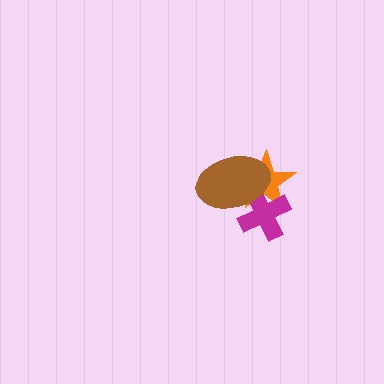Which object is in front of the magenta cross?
The brown ellipse is in front of the magenta cross.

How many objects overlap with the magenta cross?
2 objects overlap with the magenta cross.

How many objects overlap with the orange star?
2 objects overlap with the orange star.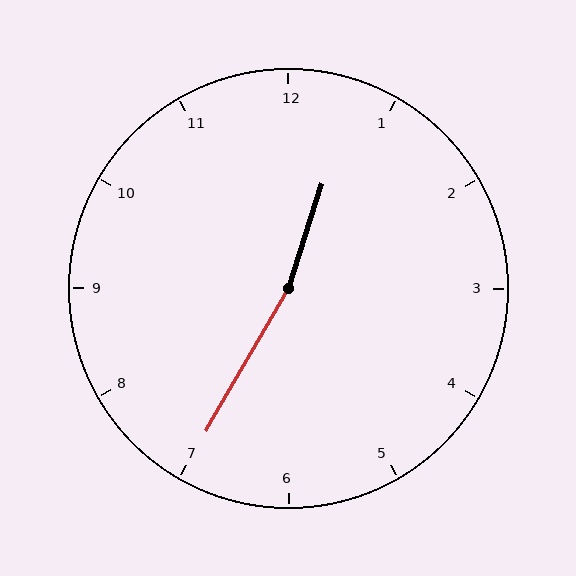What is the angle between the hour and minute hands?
Approximately 168 degrees.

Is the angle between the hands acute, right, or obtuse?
It is obtuse.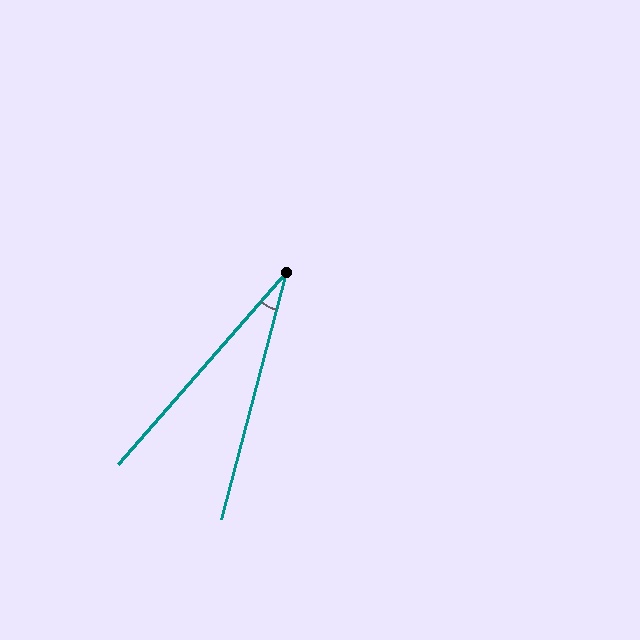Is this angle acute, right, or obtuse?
It is acute.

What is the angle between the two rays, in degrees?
Approximately 26 degrees.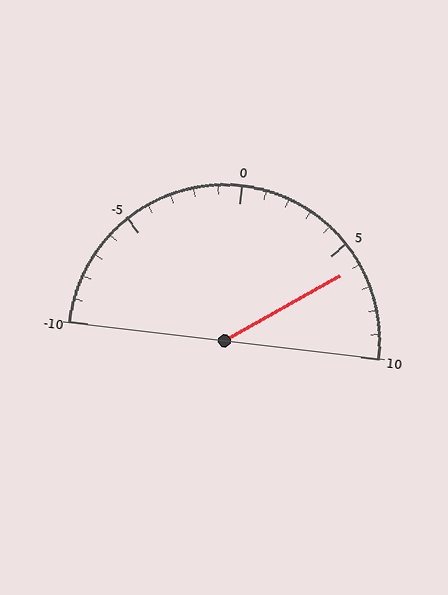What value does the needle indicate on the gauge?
The needle indicates approximately 6.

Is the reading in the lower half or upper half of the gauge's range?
The reading is in the upper half of the range (-10 to 10).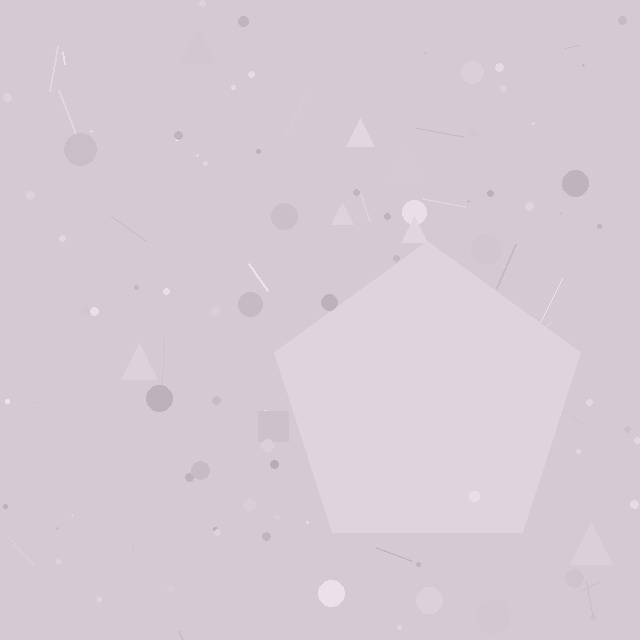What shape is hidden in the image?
A pentagon is hidden in the image.